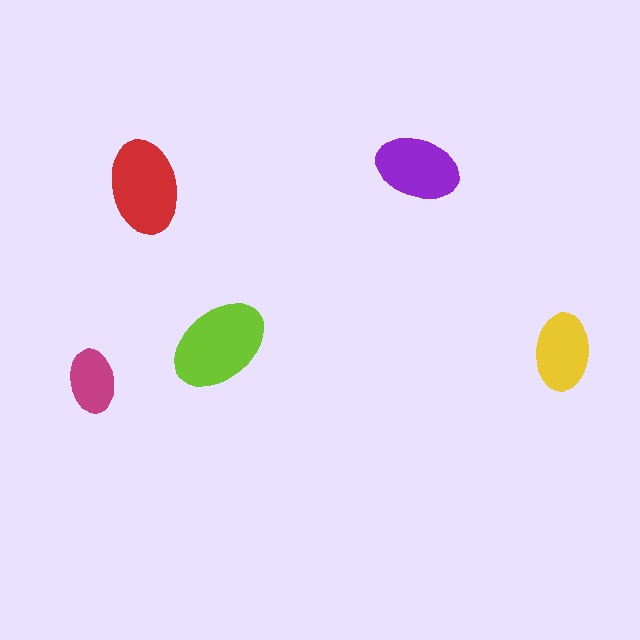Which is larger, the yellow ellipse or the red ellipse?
The red one.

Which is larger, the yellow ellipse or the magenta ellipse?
The yellow one.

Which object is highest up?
The purple ellipse is topmost.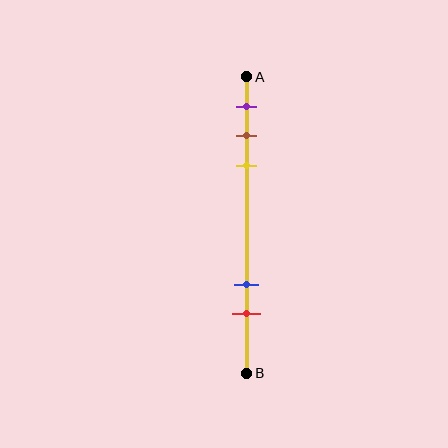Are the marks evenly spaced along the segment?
No, the marks are not evenly spaced.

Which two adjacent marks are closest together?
The brown and yellow marks are the closest adjacent pair.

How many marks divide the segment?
There are 5 marks dividing the segment.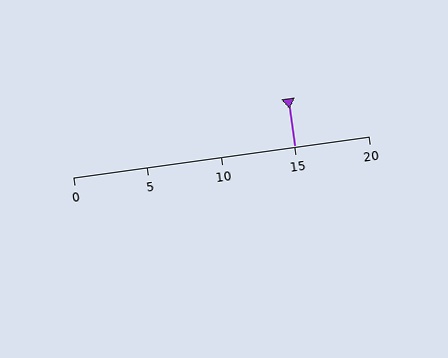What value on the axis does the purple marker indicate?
The marker indicates approximately 15.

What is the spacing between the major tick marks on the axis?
The major ticks are spaced 5 apart.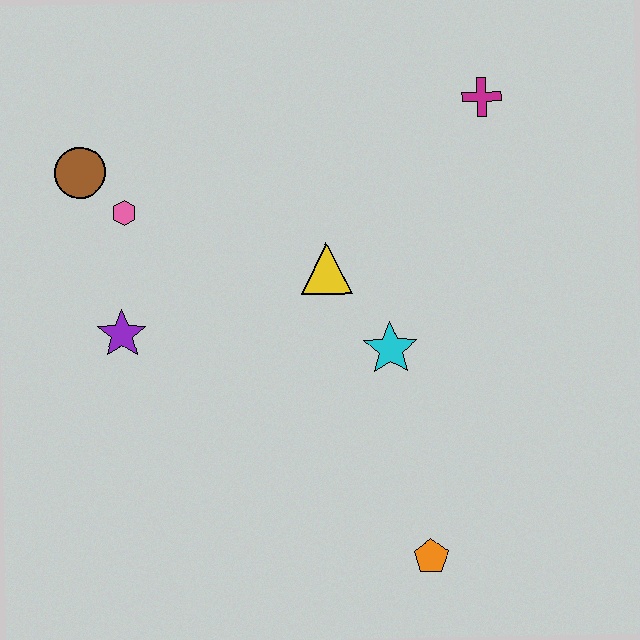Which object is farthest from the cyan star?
The brown circle is farthest from the cyan star.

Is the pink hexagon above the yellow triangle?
Yes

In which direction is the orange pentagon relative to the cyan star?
The orange pentagon is below the cyan star.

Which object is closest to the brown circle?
The pink hexagon is closest to the brown circle.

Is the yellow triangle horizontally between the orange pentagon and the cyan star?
No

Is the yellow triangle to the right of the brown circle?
Yes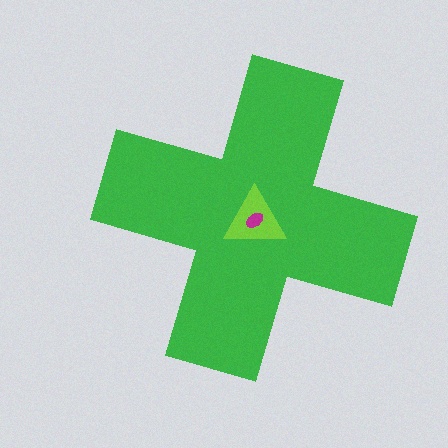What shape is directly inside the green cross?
The lime triangle.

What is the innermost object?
The magenta ellipse.